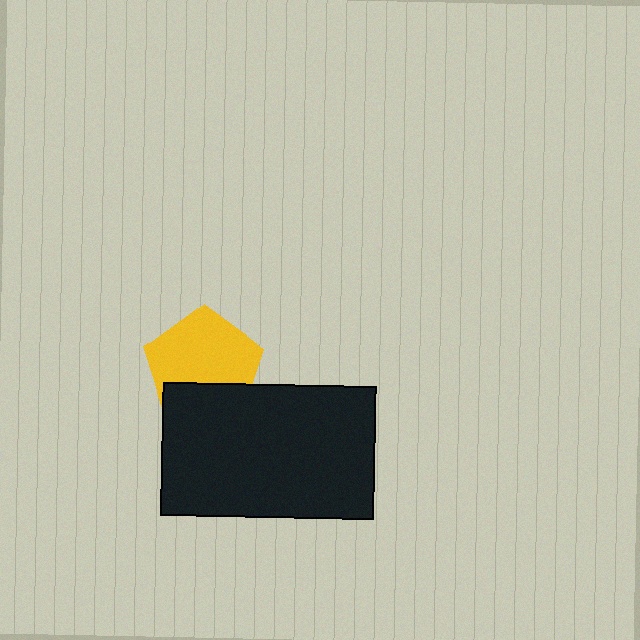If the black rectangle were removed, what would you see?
You would see the complete yellow pentagon.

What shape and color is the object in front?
The object in front is a black rectangle.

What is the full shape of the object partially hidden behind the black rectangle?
The partially hidden object is a yellow pentagon.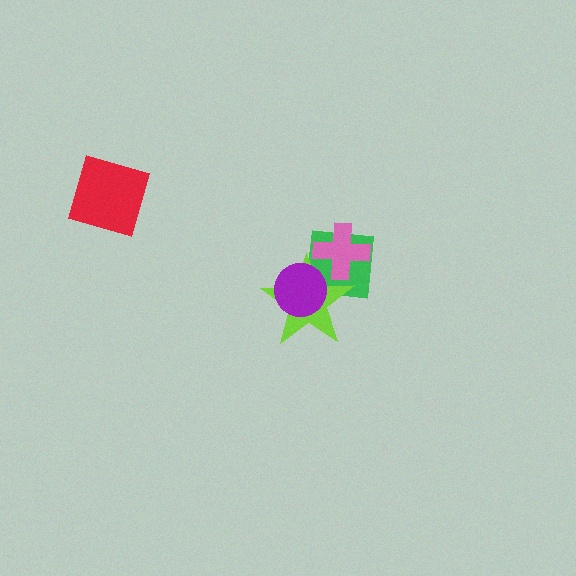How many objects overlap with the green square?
3 objects overlap with the green square.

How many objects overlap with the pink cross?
2 objects overlap with the pink cross.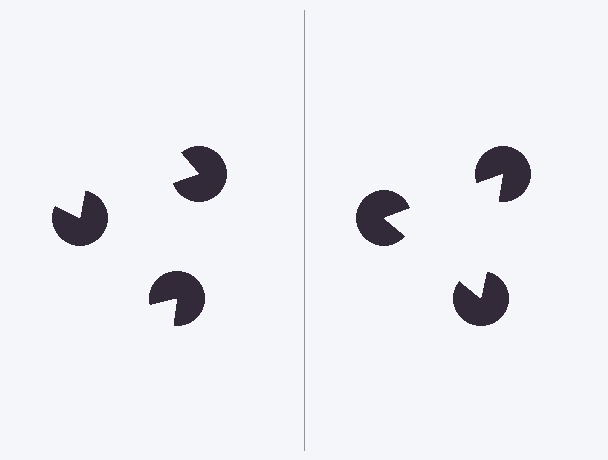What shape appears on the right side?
An illusory triangle.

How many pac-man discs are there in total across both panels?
6 — 3 on each side.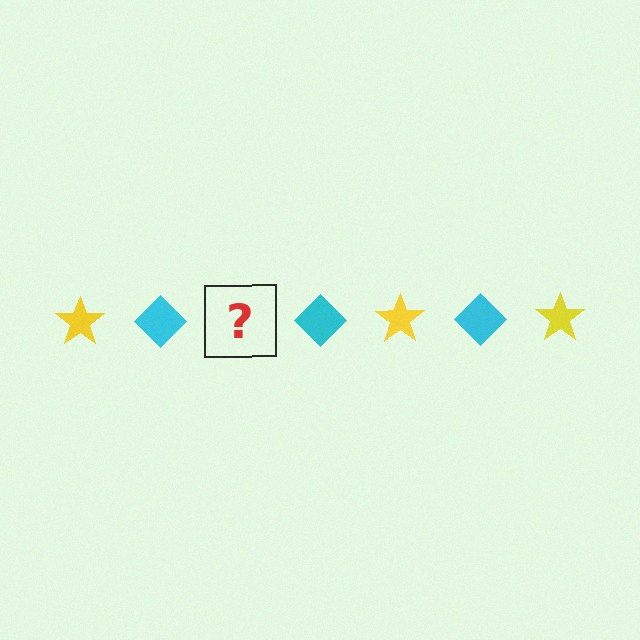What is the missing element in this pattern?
The missing element is a yellow star.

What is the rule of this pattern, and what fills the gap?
The rule is that the pattern alternates between yellow star and cyan diamond. The gap should be filled with a yellow star.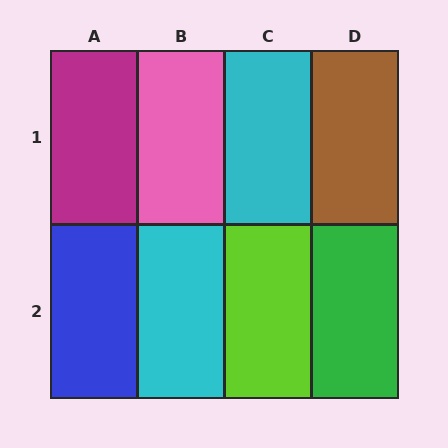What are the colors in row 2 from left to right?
Blue, cyan, lime, green.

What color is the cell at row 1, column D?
Brown.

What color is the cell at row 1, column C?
Cyan.